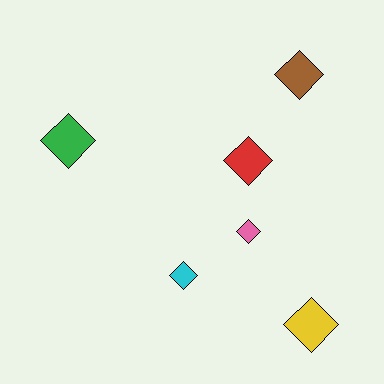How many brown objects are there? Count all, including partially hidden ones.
There is 1 brown object.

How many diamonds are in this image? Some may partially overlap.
There are 6 diamonds.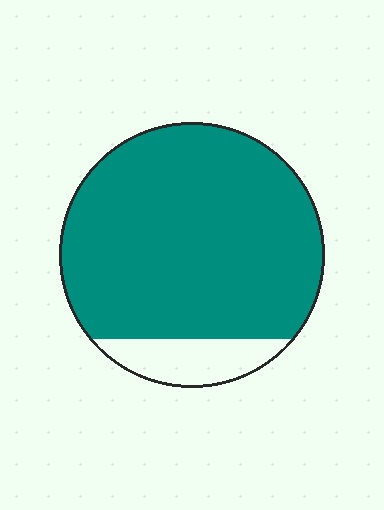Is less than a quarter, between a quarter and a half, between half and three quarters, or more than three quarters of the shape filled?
More than three quarters.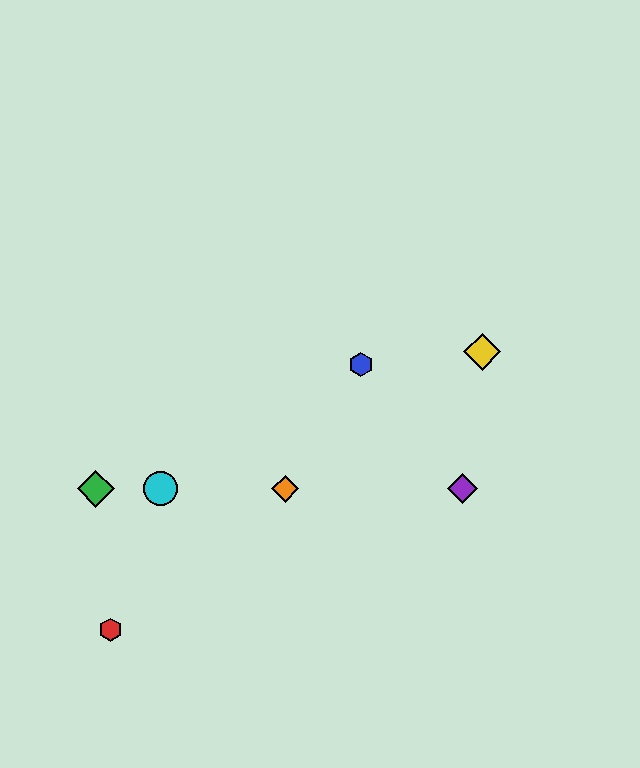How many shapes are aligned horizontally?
4 shapes (the green diamond, the purple diamond, the orange diamond, the cyan circle) are aligned horizontally.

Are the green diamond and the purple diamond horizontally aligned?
Yes, both are at y≈489.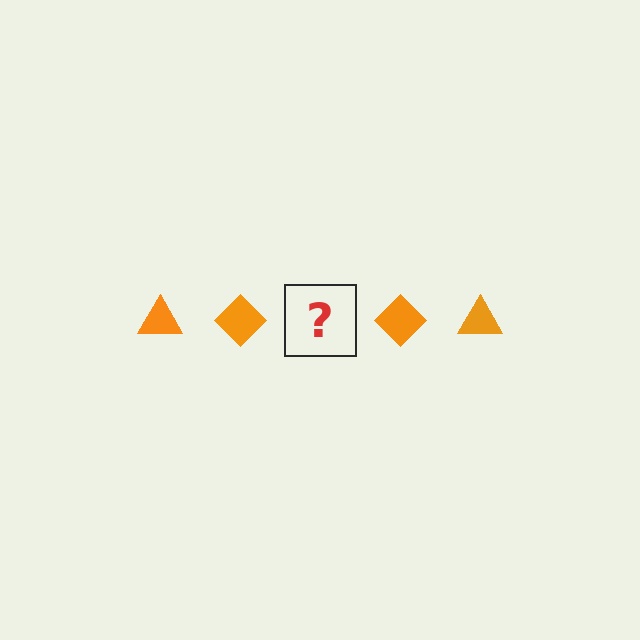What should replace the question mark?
The question mark should be replaced with an orange triangle.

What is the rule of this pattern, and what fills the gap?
The rule is that the pattern cycles through triangle, diamond shapes in orange. The gap should be filled with an orange triangle.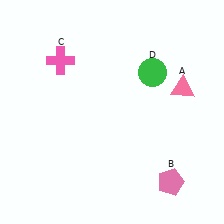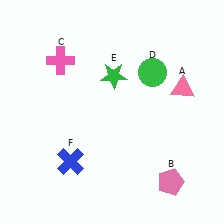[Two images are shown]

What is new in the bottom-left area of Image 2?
A blue cross (F) was added in the bottom-left area of Image 2.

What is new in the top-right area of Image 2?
A green star (E) was added in the top-right area of Image 2.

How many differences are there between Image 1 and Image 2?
There are 2 differences between the two images.